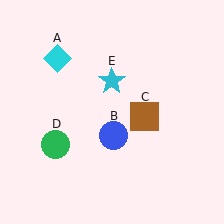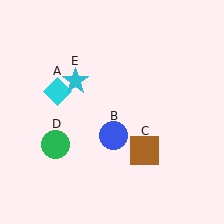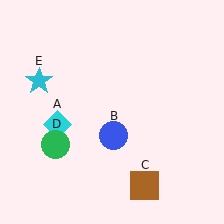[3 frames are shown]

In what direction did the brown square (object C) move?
The brown square (object C) moved down.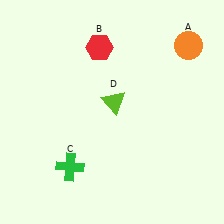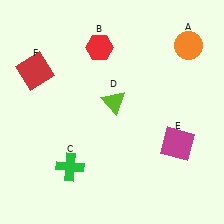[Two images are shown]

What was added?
A magenta square (E), a red square (F) were added in Image 2.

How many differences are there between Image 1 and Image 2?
There are 2 differences between the two images.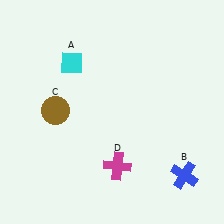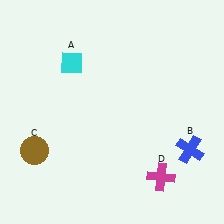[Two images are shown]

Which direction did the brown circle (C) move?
The brown circle (C) moved down.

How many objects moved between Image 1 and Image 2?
3 objects moved between the two images.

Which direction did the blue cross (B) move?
The blue cross (B) moved up.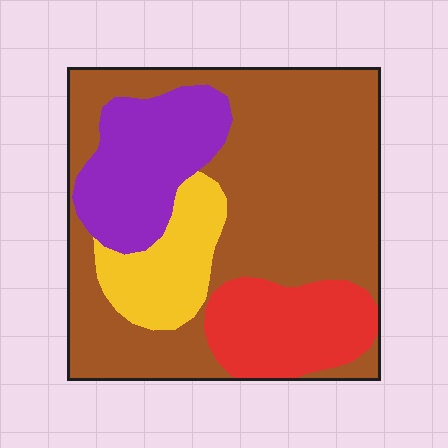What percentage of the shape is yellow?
Yellow covers 12% of the shape.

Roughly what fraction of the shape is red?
Red covers around 15% of the shape.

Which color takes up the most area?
Brown, at roughly 55%.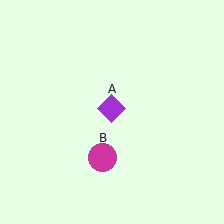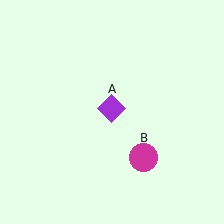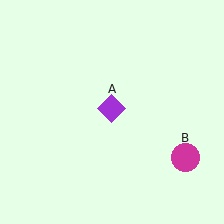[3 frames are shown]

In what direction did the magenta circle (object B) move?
The magenta circle (object B) moved right.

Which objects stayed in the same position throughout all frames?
Purple diamond (object A) remained stationary.